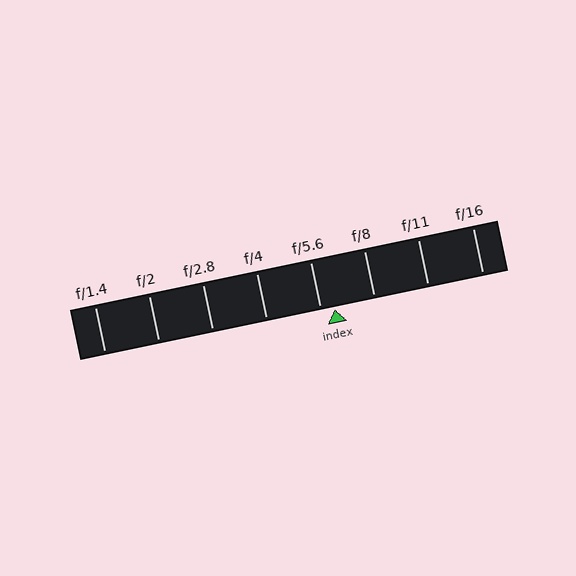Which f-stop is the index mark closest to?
The index mark is closest to f/5.6.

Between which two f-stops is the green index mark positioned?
The index mark is between f/5.6 and f/8.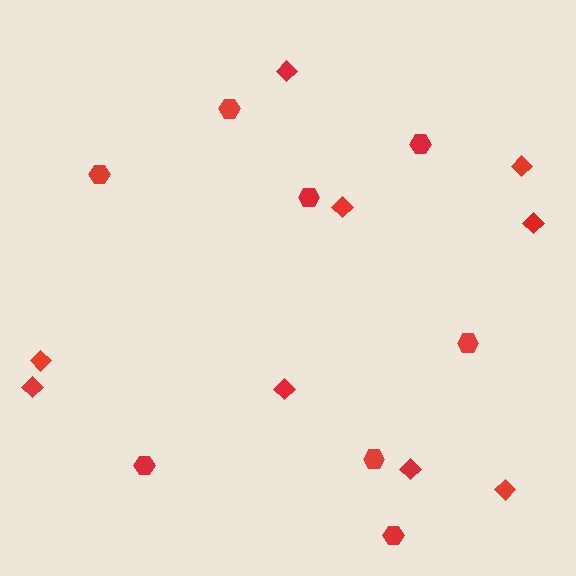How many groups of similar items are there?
There are 2 groups: one group of diamonds (9) and one group of hexagons (8).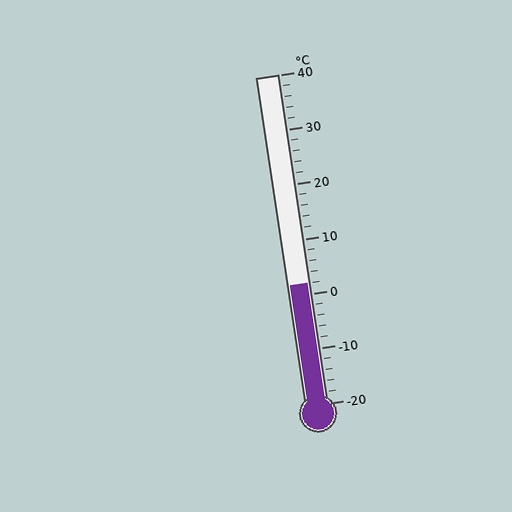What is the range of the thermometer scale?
The thermometer scale ranges from -20°C to 40°C.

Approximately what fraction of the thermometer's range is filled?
The thermometer is filled to approximately 35% of its range.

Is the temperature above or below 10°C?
The temperature is below 10°C.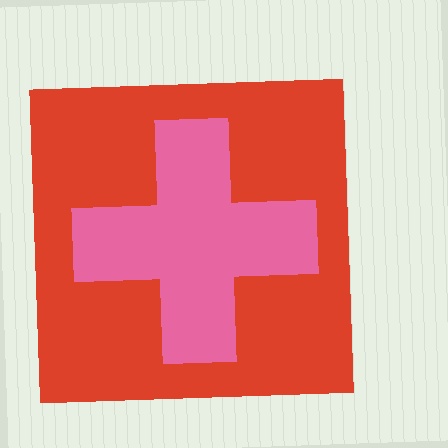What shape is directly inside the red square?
The pink cross.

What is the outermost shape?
The red square.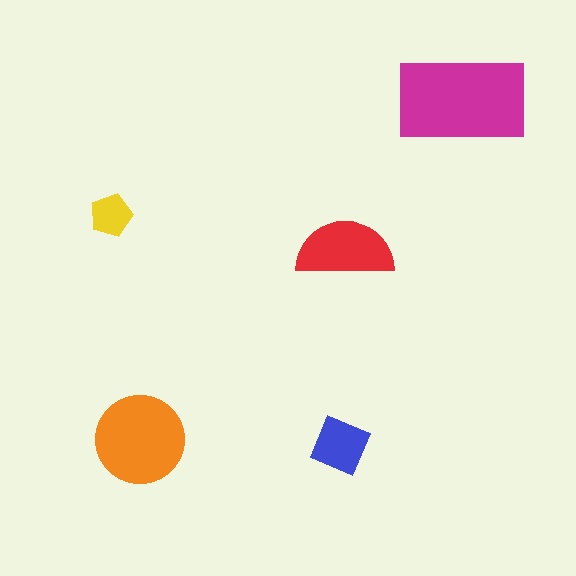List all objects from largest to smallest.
The magenta rectangle, the orange circle, the red semicircle, the blue square, the yellow pentagon.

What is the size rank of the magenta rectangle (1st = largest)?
1st.